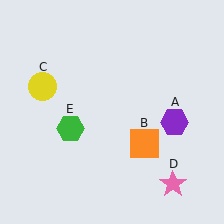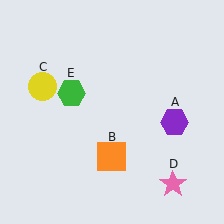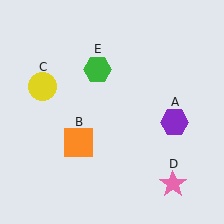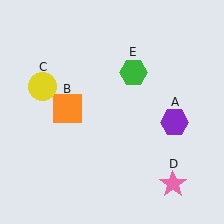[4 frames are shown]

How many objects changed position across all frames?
2 objects changed position: orange square (object B), green hexagon (object E).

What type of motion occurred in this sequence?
The orange square (object B), green hexagon (object E) rotated clockwise around the center of the scene.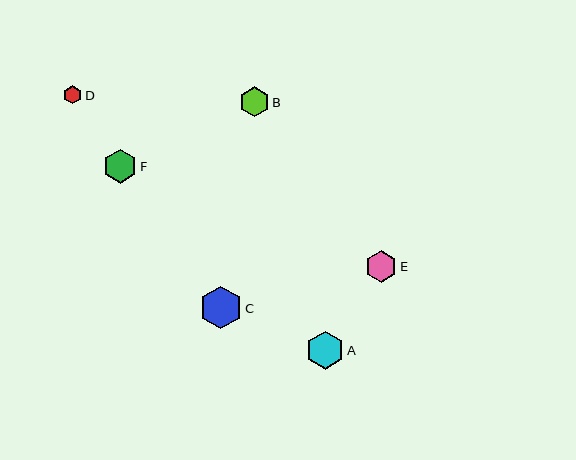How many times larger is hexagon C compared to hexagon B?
Hexagon C is approximately 1.4 times the size of hexagon B.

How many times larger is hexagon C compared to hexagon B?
Hexagon C is approximately 1.4 times the size of hexagon B.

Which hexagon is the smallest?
Hexagon D is the smallest with a size of approximately 18 pixels.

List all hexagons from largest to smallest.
From largest to smallest: C, A, F, E, B, D.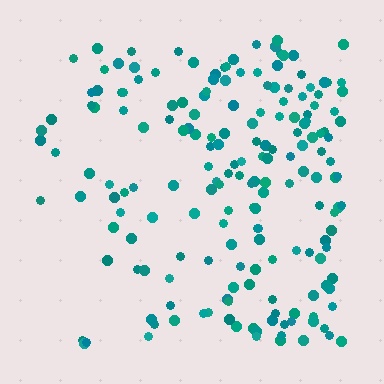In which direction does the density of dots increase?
From left to right, with the right side densest.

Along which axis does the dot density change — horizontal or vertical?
Horizontal.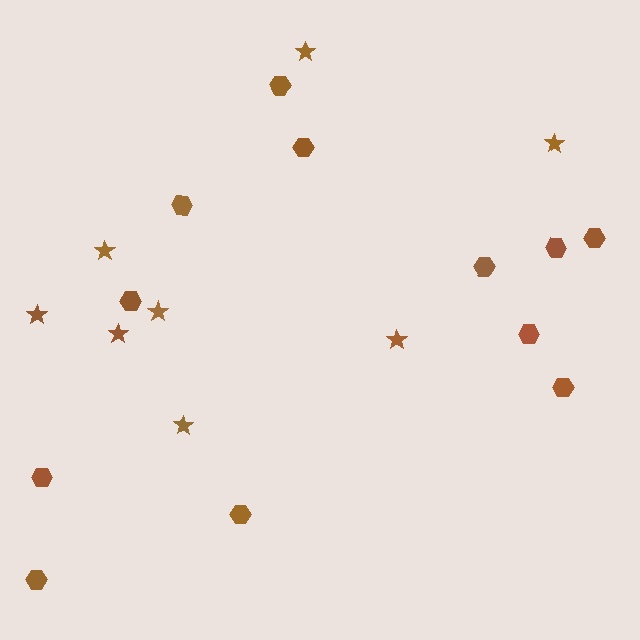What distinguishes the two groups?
There are 2 groups: one group of hexagons (12) and one group of stars (8).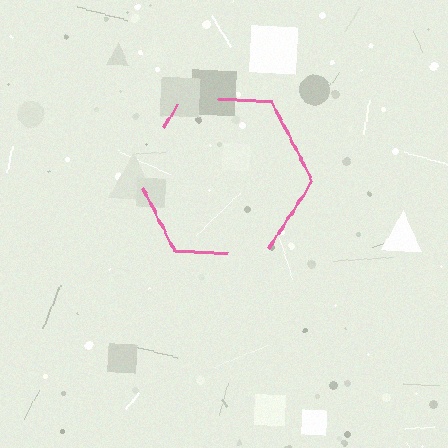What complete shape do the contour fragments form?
The contour fragments form a hexagon.